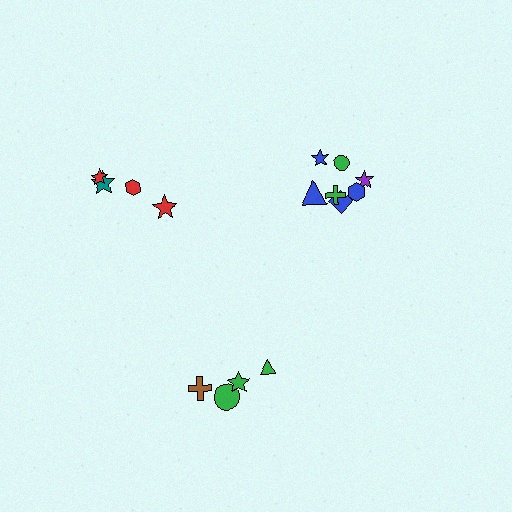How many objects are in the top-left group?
There are 4 objects.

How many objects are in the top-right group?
There are 7 objects.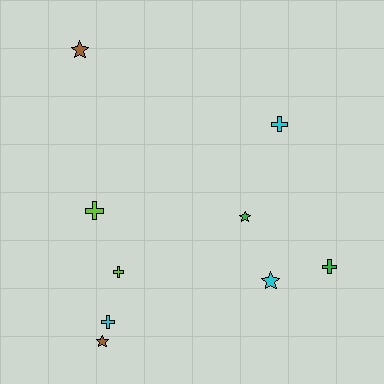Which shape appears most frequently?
Cross, with 5 objects.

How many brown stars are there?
There are 2 brown stars.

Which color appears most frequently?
Cyan, with 3 objects.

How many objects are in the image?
There are 9 objects.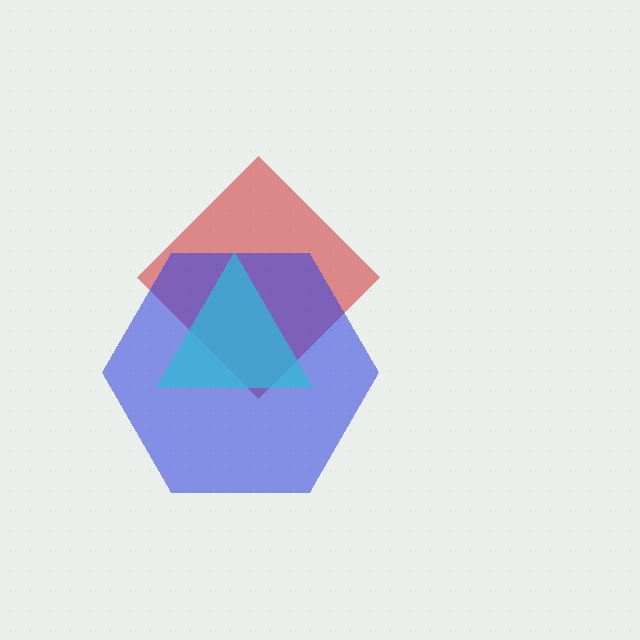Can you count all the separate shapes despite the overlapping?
Yes, there are 3 separate shapes.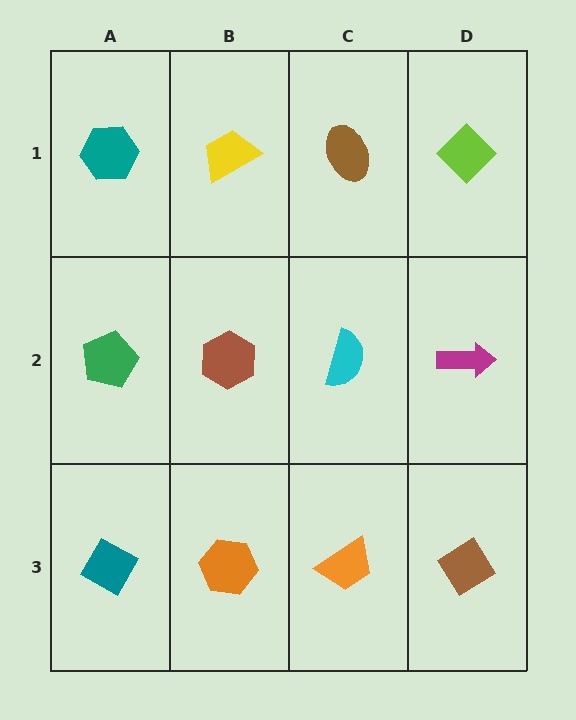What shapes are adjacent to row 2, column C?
A brown ellipse (row 1, column C), an orange trapezoid (row 3, column C), a brown hexagon (row 2, column B), a magenta arrow (row 2, column D).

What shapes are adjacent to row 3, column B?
A brown hexagon (row 2, column B), a teal diamond (row 3, column A), an orange trapezoid (row 3, column C).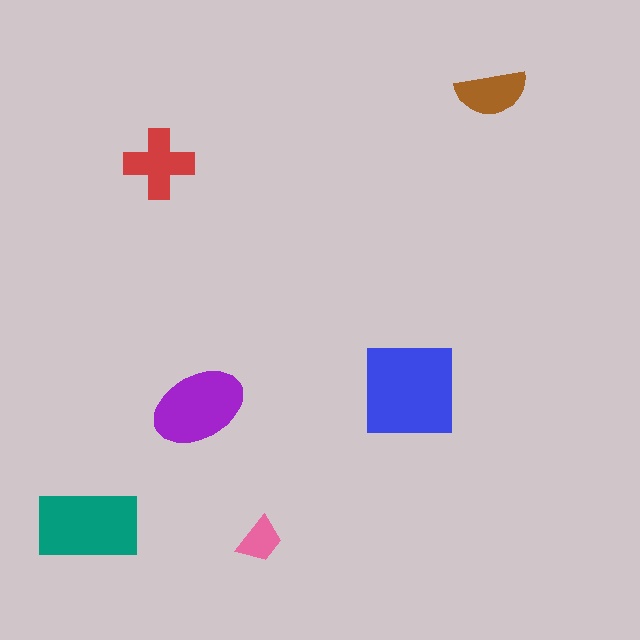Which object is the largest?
The blue square.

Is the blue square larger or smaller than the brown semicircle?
Larger.